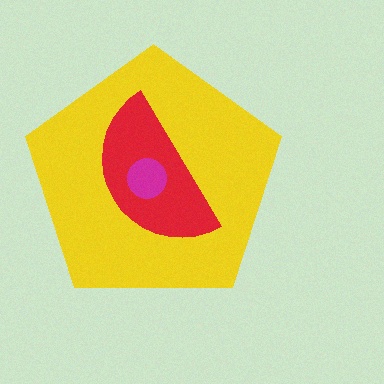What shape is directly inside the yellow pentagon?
The red semicircle.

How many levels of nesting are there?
3.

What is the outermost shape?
The yellow pentagon.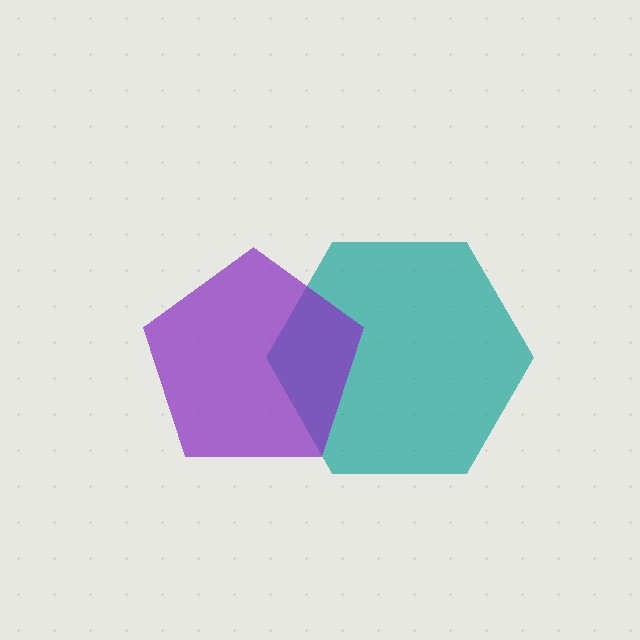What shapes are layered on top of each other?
The layered shapes are: a teal hexagon, a purple pentagon.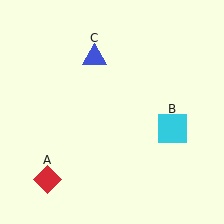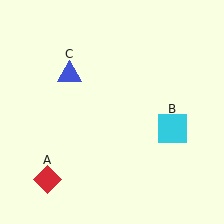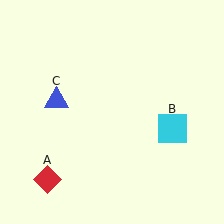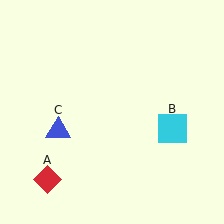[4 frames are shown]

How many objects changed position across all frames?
1 object changed position: blue triangle (object C).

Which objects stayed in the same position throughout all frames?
Red diamond (object A) and cyan square (object B) remained stationary.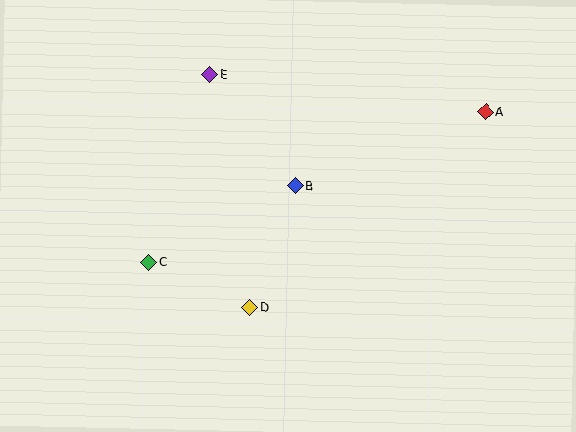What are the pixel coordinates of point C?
Point C is at (149, 262).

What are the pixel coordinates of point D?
Point D is at (249, 308).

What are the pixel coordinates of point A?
Point A is at (485, 112).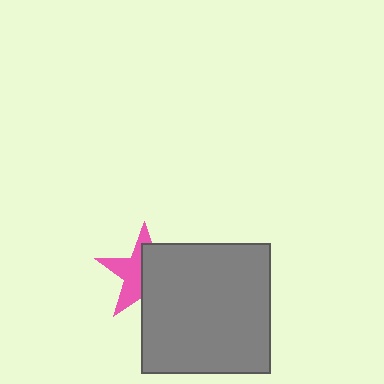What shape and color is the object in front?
The object in front is a gray square.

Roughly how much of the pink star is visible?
About half of it is visible (roughly 48%).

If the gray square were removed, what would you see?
You would see the complete pink star.